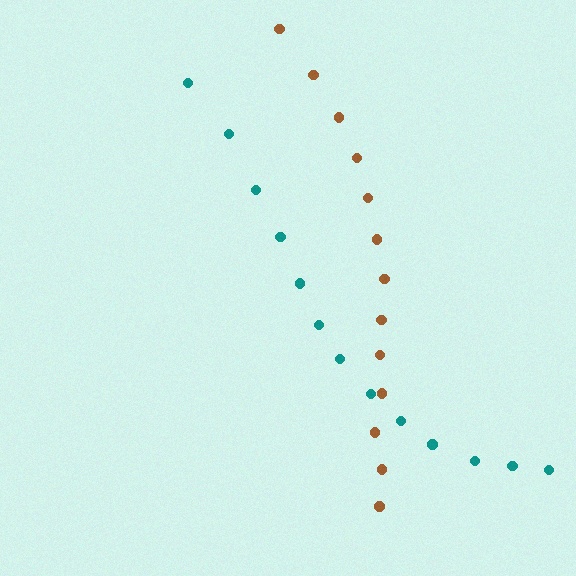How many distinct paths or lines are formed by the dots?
There are 2 distinct paths.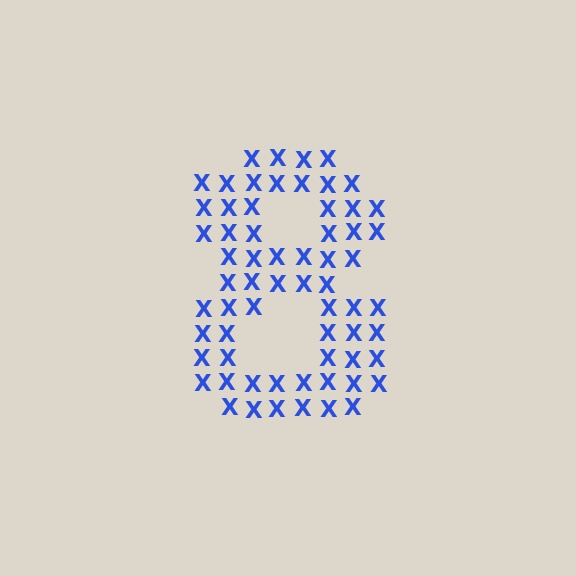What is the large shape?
The large shape is the digit 8.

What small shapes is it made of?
It is made of small letter X's.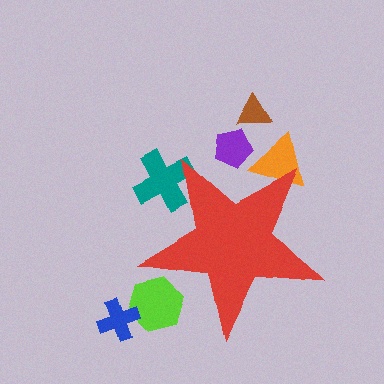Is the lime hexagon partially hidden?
Yes, the lime hexagon is partially hidden behind the red star.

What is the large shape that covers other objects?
A red star.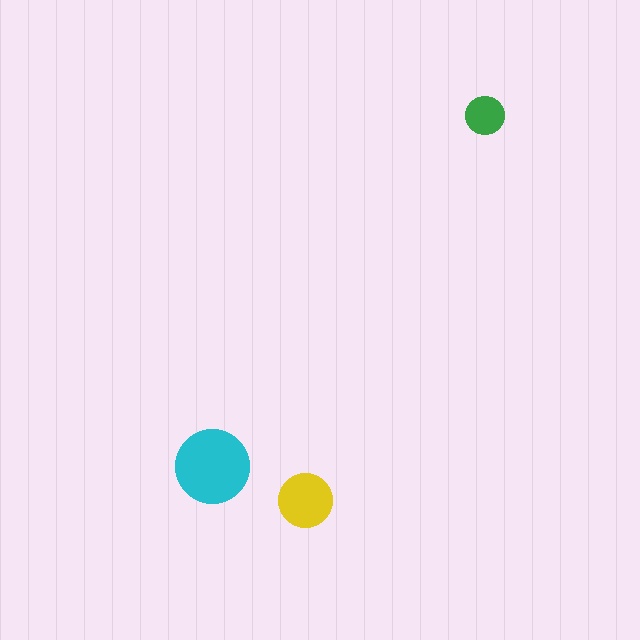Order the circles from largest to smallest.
the cyan one, the yellow one, the green one.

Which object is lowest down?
The yellow circle is bottommost.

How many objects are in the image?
There are 3 objects in the image.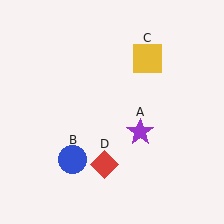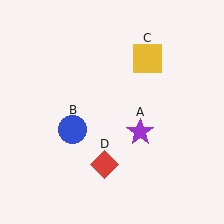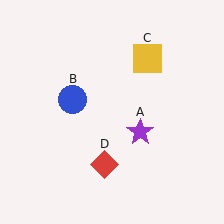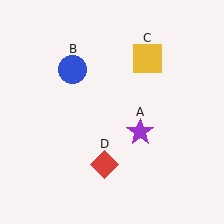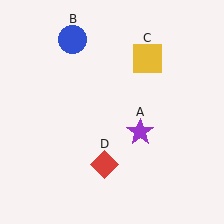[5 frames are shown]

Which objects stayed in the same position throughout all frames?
Purple star (object A) and yellow square (object C) and red diamond (object D) remained stationary.